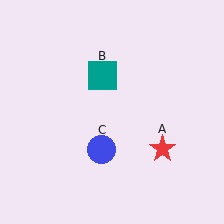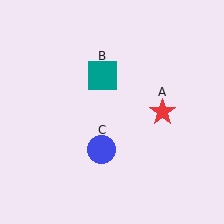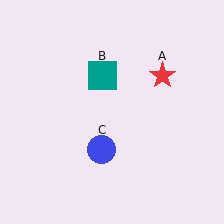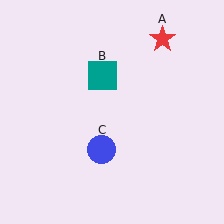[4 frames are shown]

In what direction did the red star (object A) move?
The red star (object A) moved up.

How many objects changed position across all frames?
1 object changed position: red star (object A).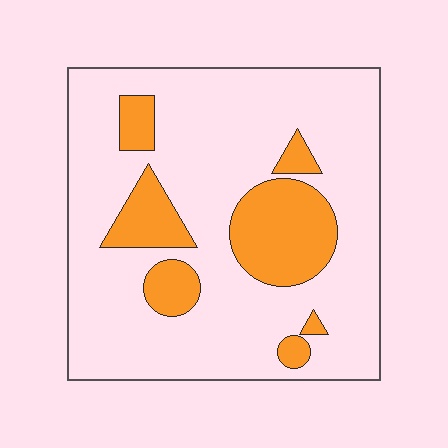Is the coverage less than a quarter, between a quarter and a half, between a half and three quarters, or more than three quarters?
Less than a quarter.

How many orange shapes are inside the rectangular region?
7.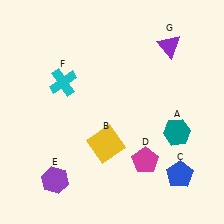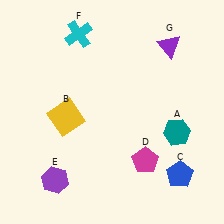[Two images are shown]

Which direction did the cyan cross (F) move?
The cyan cross (F) moved up.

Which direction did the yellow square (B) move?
The yellow square (B) moved left.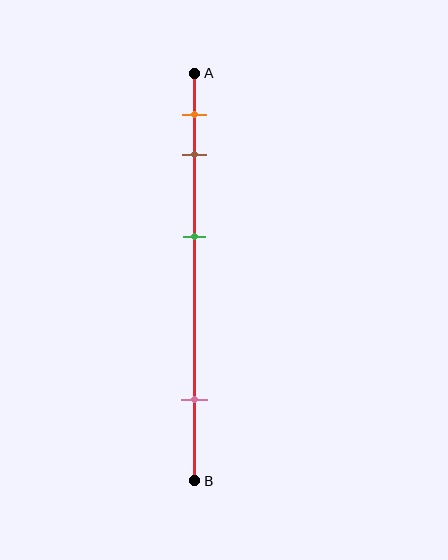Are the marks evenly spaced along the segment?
No, the marks are not evenly spaced.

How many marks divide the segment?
There are 4 marks dividing the segment.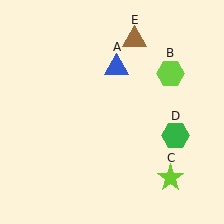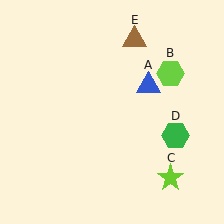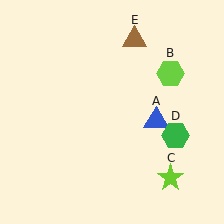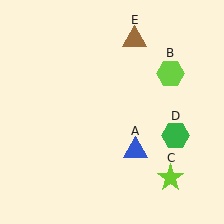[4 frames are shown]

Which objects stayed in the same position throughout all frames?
Lime hexagon (object B) and lime star (object C) and green hexagon (object D) and brown triangle (object E) remained stationary.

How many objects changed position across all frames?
1 object changed position: blue triangle (object A).